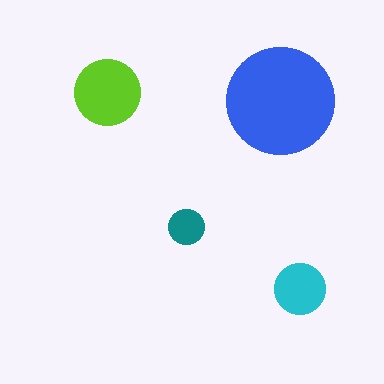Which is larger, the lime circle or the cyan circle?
The lime one.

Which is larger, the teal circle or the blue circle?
The blue one.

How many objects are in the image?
There are 4 objects in the image.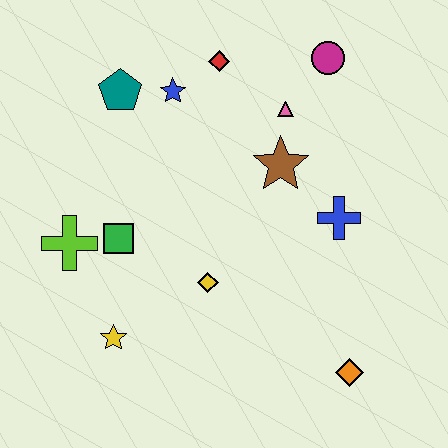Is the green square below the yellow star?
No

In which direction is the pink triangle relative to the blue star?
The pink triangle is to the right of the blue star.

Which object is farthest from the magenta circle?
The yellow star is farthest from the magenta circle.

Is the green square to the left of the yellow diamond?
Yes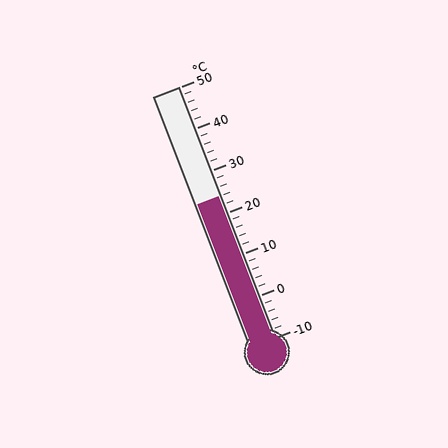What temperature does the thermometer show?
The thermometer shows approximately 24°C.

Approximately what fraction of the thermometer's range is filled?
The thermometer is filled to approximately 55% of its range.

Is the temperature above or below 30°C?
The temperature is below 30°C.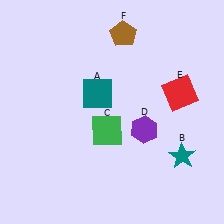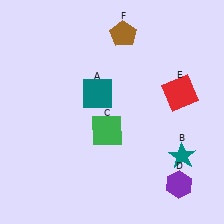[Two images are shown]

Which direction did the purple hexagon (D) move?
The purple hexagon (D) moved down.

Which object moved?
The purple hexagon (D) moved down.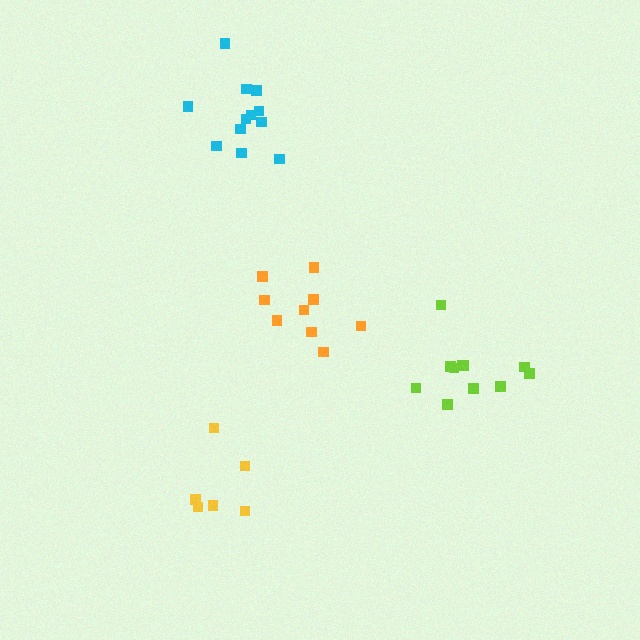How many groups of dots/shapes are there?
There are 4 groups.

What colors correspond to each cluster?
The clusters are colored: yellow, cyan, orange, lime.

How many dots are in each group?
Group 1: 6 dots, Group 2: 12 dots, Group 3: 9 dots, Group 4: 11 dots (38 total).